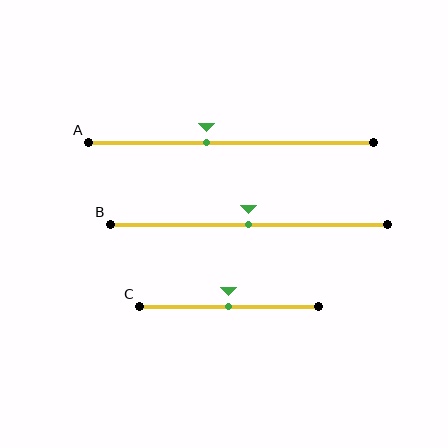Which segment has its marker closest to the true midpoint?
Segment B has its marker closest to the true midpoint.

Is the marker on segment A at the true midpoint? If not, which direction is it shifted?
No, the marker on segment A is shifted to the left by about 8% of the segment length.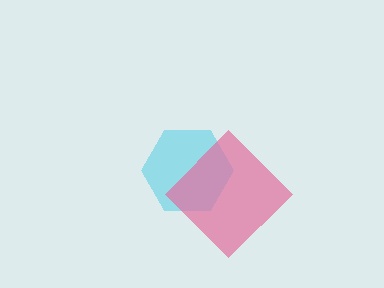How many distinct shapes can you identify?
There are 2 distinct shapes: a cyan hexagon, a pink diamond.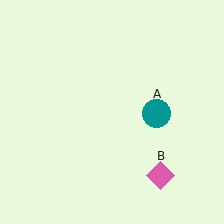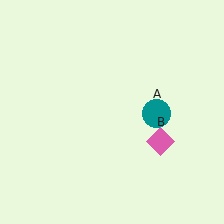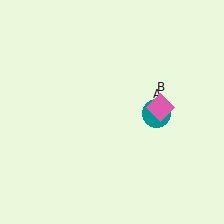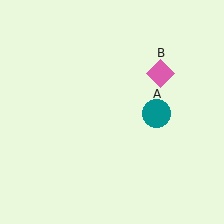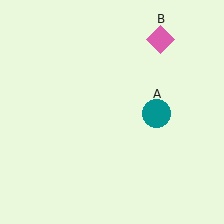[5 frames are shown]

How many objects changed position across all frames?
1 object changed position: pink diamond (object B).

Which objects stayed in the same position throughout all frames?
Teal circle (object A) remained stationary.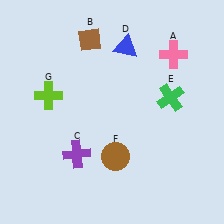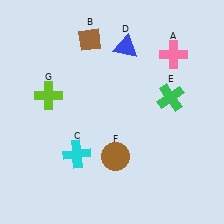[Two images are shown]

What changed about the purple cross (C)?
In Image 1, C is purple. In Image 2, it changed to cyan.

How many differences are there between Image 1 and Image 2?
There is 1 difference between the two images.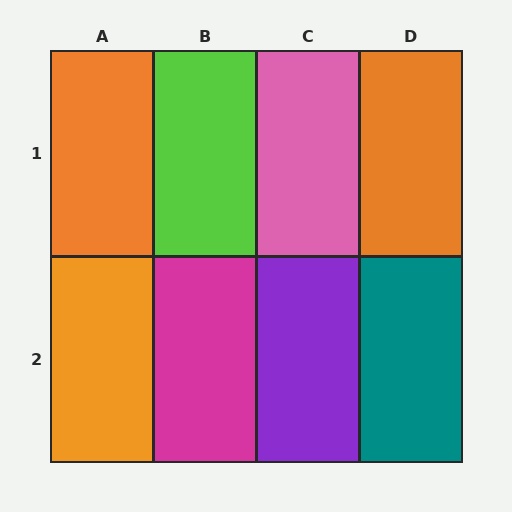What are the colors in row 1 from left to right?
Orange, lime, pink, orange.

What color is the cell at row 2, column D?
Teal.